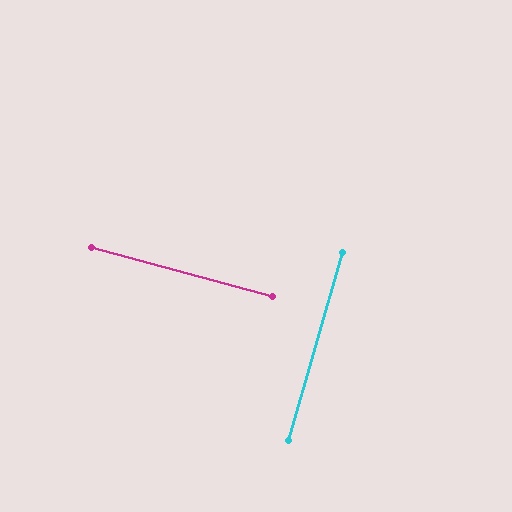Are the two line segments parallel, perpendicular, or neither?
Perpendicular — they meet at approximately 89°.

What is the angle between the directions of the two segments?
Approximately 89 degrees.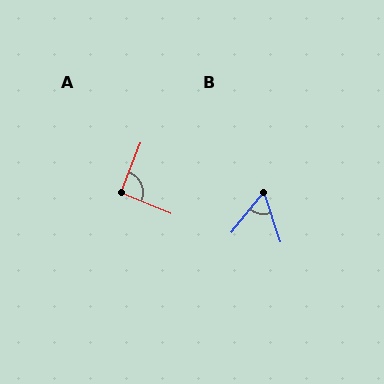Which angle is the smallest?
B, at approximately 57 degrees.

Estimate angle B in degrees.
Approximately 57 degrees.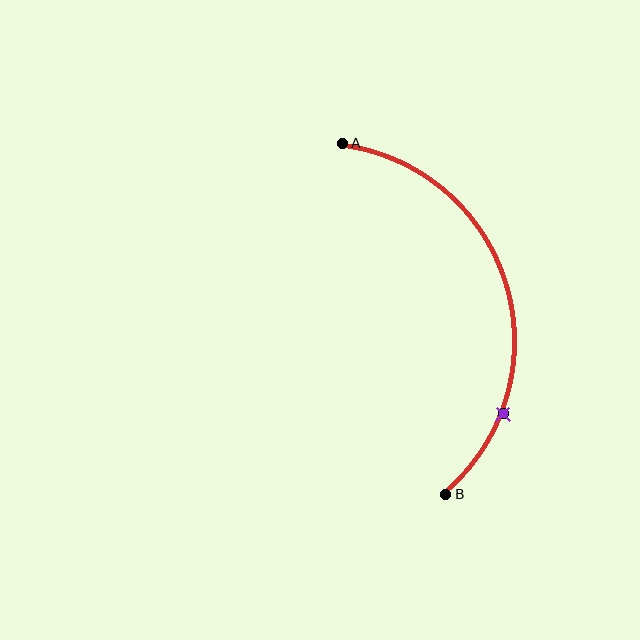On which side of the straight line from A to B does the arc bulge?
The arc bulges to the right of the straight line connecting A and B.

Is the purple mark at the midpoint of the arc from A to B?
No. The purple mark lies on the arc but is closer to endpoint B. The arc midpoint would be at the point on the curve equidistant along the arc from both A and B.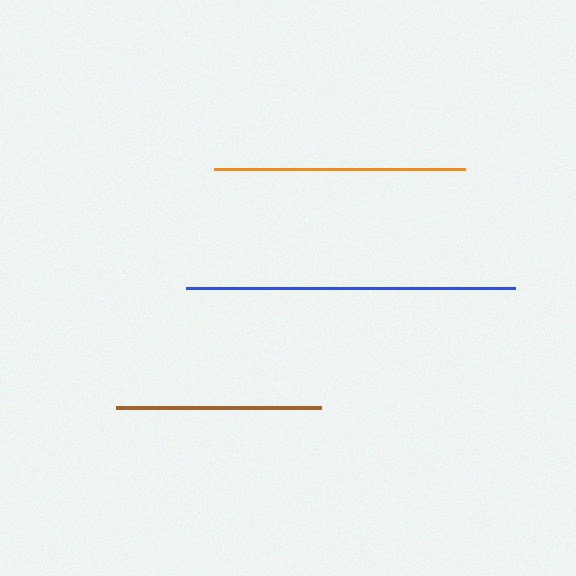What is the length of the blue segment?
The blue segment is approximately 330 pixels long.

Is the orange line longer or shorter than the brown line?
The orange line is longer than the brown line.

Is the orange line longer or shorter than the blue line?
The blue line is longer than the orange line.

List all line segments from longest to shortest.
From longest to shortest: blue, orange, brown.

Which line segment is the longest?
The blue line is the longest at approximately 330 pixels.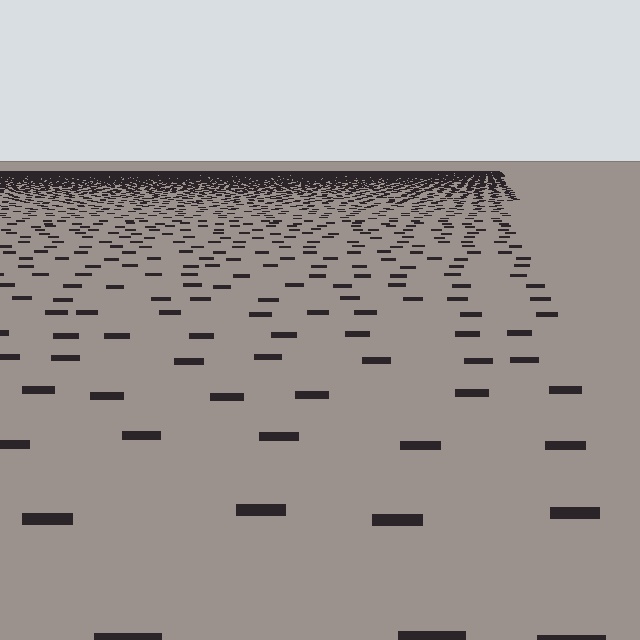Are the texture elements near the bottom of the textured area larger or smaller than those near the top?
Larger. Near the bottom, elements are closer to the viewer and appear at a bigger on-screen size.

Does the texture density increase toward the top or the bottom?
Density increases toward the top.